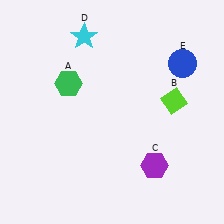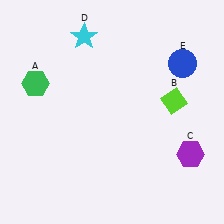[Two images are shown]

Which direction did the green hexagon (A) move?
The green hexagon (A) moved left.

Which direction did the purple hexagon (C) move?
The purple hexagon (C) moved right.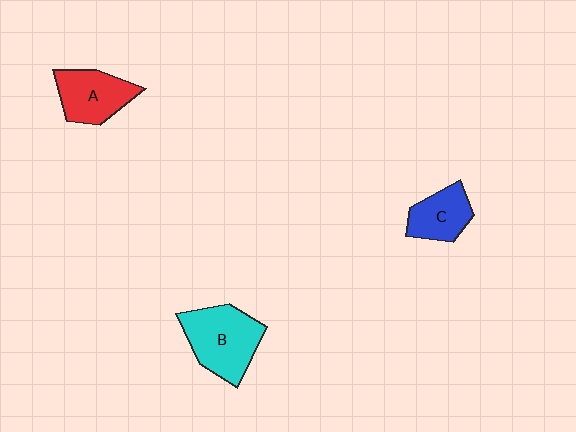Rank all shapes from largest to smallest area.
From largest to smallest: B (cyan), A (red), C (blue).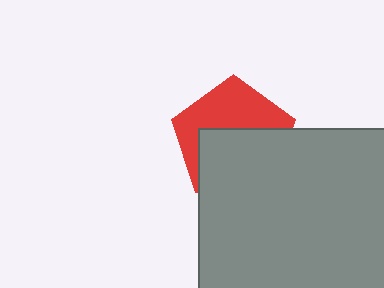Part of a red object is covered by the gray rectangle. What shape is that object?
It is a pentagon.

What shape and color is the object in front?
The object in front is a gray rectangle.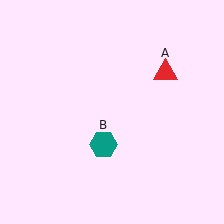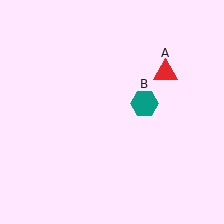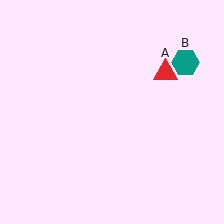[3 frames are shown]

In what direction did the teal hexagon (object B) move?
The teal hexagon (object B) moved up and to the right.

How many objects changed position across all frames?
1 object changed position: teal hexagon (object B).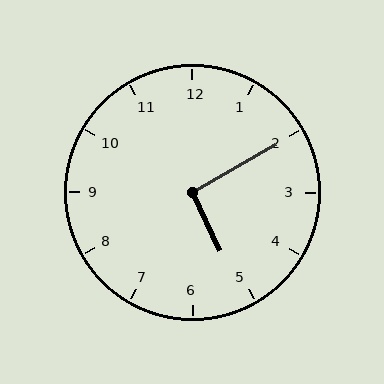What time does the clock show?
5:10.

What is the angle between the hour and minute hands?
Approximately 95 degrees.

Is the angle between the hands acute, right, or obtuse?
It is right.